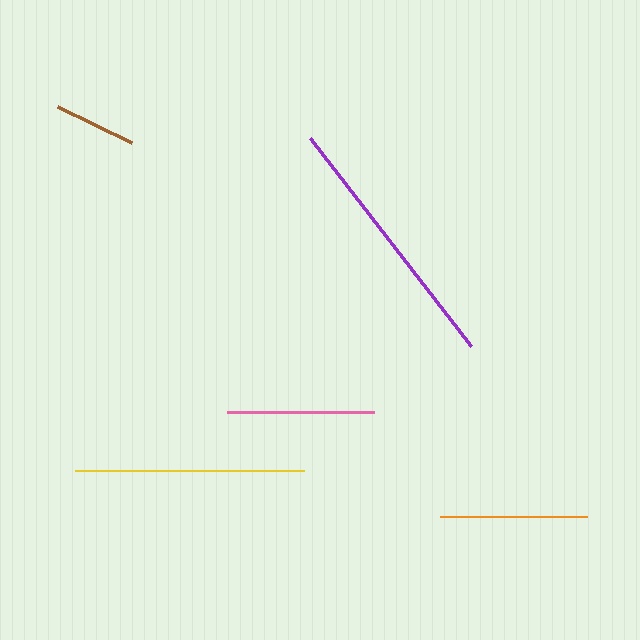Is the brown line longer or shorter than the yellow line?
The yellow line is longer than the brown line.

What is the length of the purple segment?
The purple segment is approximately 263 pixels long.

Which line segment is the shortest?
The brown line is the shortest at approximately 82 pixels.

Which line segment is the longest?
The purple line is the longest at approximately 263 pixels.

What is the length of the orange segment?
The orange segment is approximately 148 pixels long.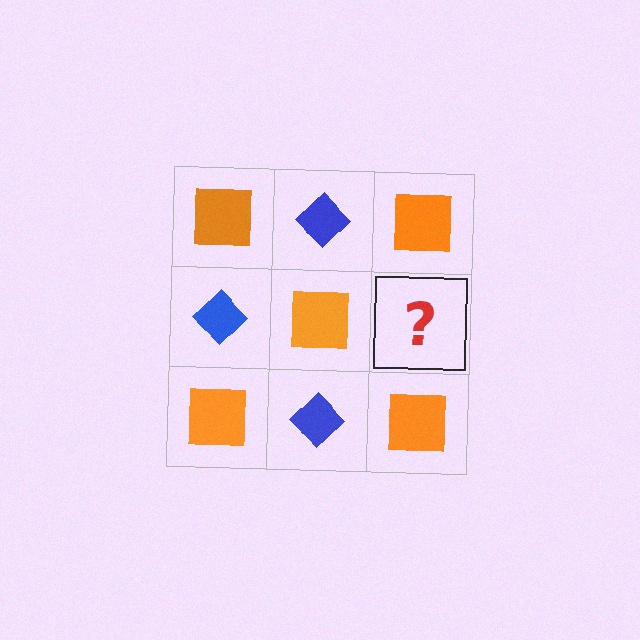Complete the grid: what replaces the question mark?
The question mark should be replaced with a blue diamond.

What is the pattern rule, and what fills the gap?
The rule is that it alternates orange square and blue diamond in a checkerboard pattern. The gap should be filled with a blue diamond.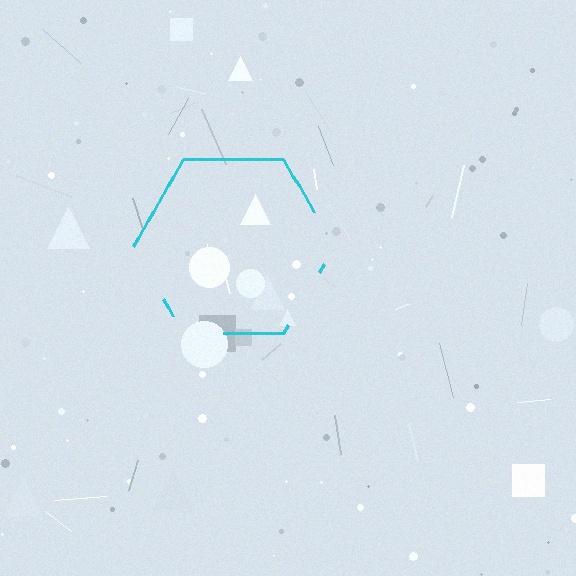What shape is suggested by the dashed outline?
The dashed outline suggests a hexagon.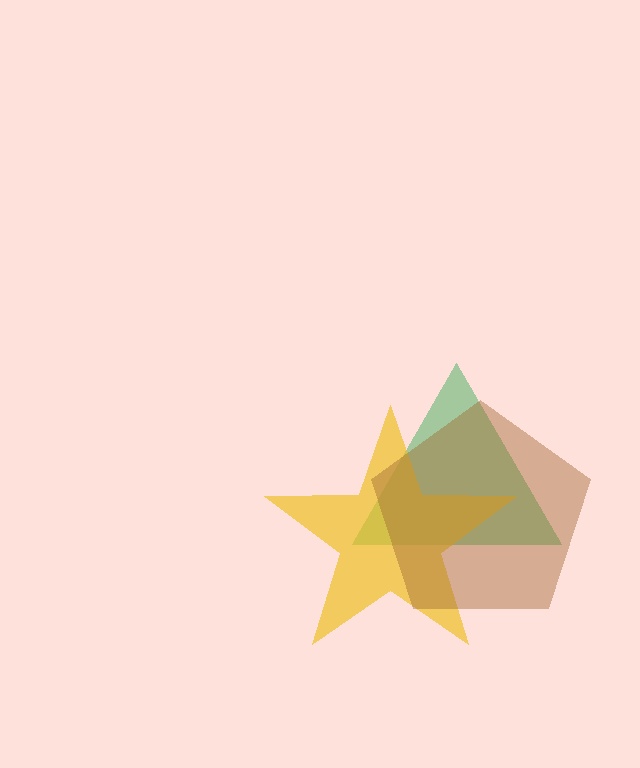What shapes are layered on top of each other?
The layered shapes are: a green triangle, a yellow star, a brown pentagon.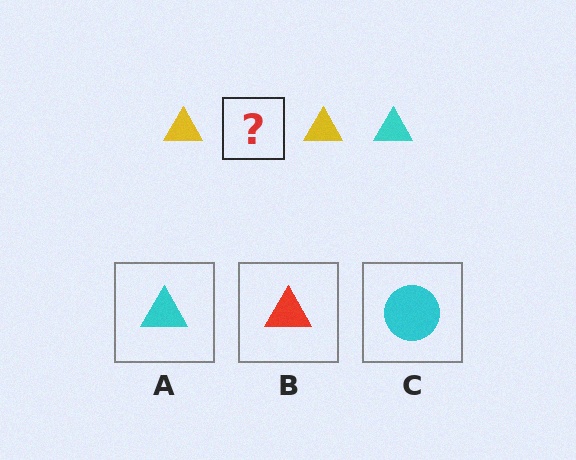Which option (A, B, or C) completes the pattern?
A.